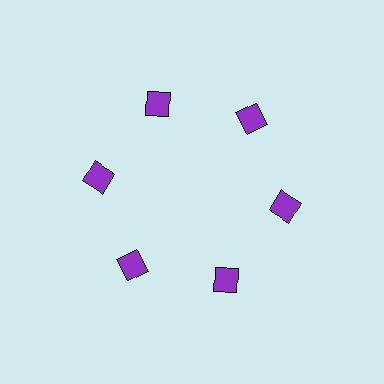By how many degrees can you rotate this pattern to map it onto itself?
The pattern maps onto itself every 60 degrees of rotation.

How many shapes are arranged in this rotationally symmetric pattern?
There are 6 shapes, arranged in 6 groups of 1.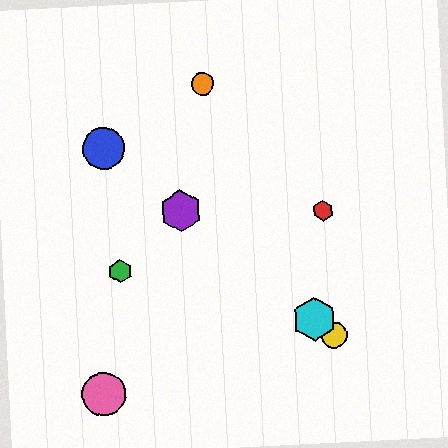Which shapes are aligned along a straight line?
The blue circle, the yellow circle, the purple hexagon, the cyan hexagon are aligned along a straight line.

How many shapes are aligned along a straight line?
4 shapes (the blue circle, the yellow circle, the purple hexagon, the cyan hexagon) are aligned along a straight line.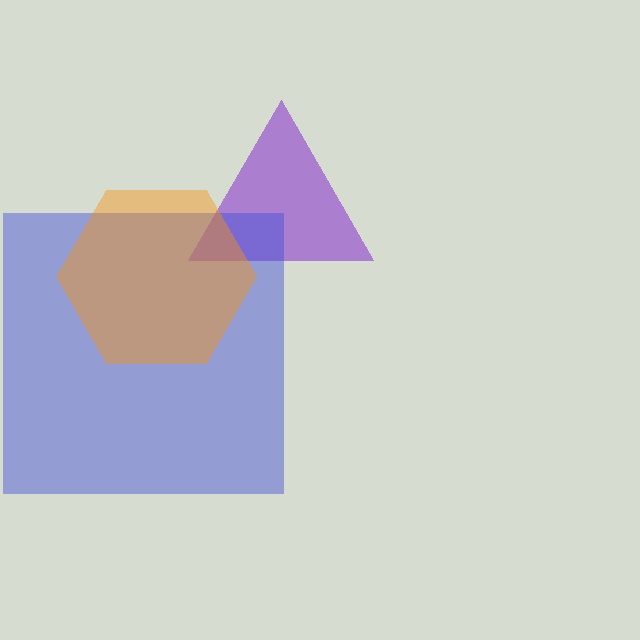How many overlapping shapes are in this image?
There are 3 overlapping shapes in the image.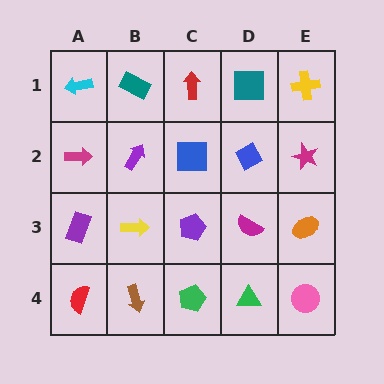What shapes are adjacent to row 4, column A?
A purple rectangle (row 3, column A), a brown arrow (row 4, column B).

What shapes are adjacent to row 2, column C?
A red arrow (row 1, column C), a purple pentagon (row 3, column C), a purple arrow (row 2, column B), a blue diamond (row 2, column D).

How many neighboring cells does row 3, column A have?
3.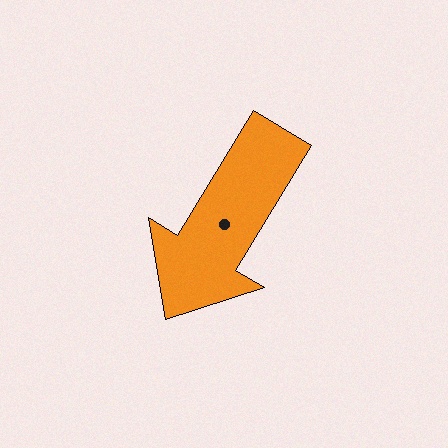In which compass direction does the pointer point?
Southwest.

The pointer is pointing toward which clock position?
Roughly 7 o'clock.